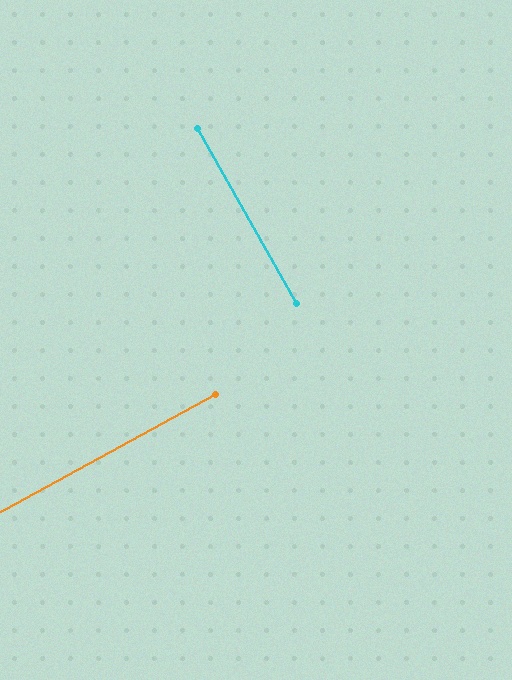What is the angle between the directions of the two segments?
Approximately 89 degrees.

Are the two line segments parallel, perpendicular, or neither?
Perpendicular — they meet at approximately 89°.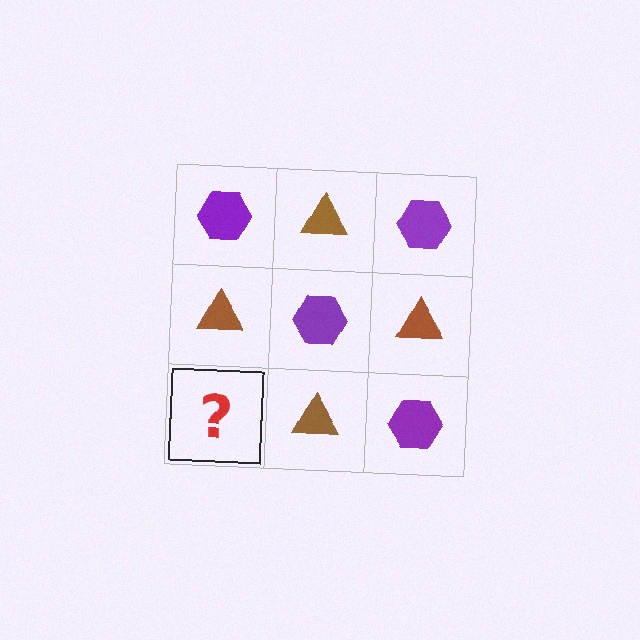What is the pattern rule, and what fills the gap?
The rule is that it alternates purple hexagon and brown triangle in a checkerboard pattern. The gap should be filled with a purple hexagon.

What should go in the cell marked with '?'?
The missing cell should contain a purple hexagon.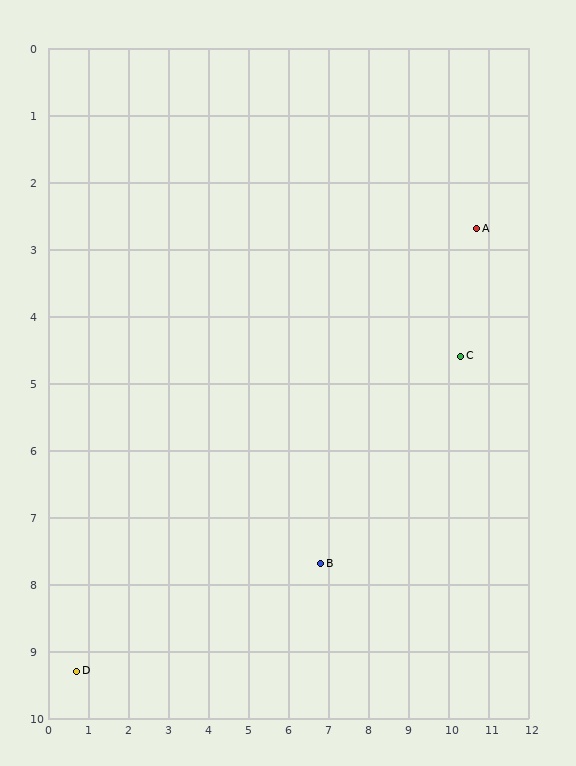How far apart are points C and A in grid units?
Points C and A are about 1.9 grid units apart.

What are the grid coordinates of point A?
Point A is at approximately (10.7, 2.7).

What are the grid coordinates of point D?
Point D is at approximately (0.7, 9.3).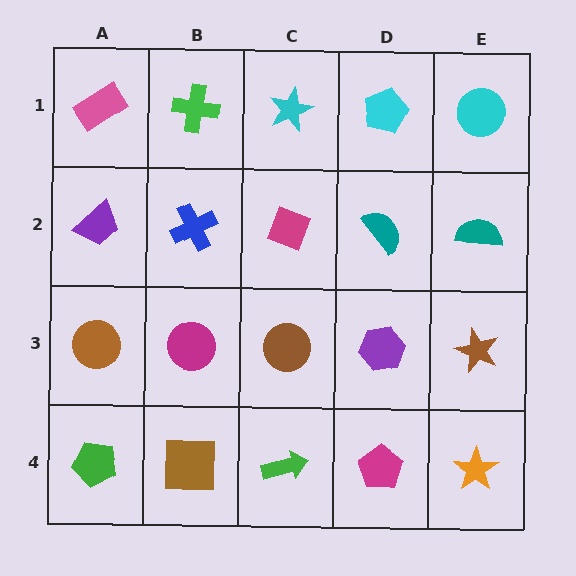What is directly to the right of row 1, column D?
A cyan circle.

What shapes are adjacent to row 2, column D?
A cyan pentagon (row 1, column D), a purple hexagon (row 3, column D), a magenta diamond (row 2, column C), a teal semicircle (row 2, column E).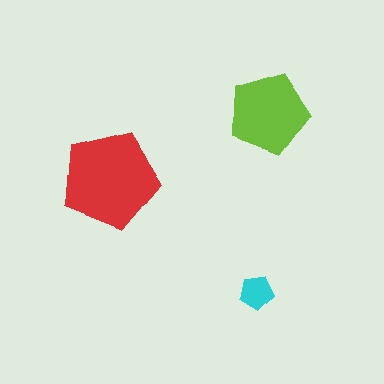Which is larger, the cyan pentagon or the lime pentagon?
The lime one.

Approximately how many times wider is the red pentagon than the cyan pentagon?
About 3 times wider.